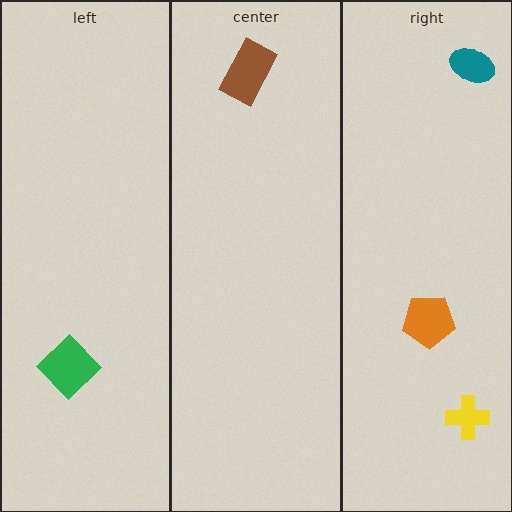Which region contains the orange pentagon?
The right region.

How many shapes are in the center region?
1.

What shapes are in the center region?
The brown rectangle.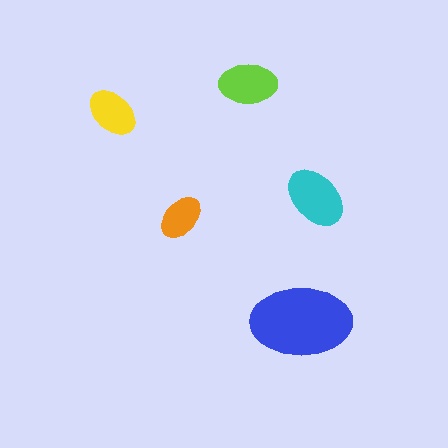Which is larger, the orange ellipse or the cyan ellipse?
The cyan one.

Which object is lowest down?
The blue ellipse is bottommost.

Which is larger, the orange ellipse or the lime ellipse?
The lime one.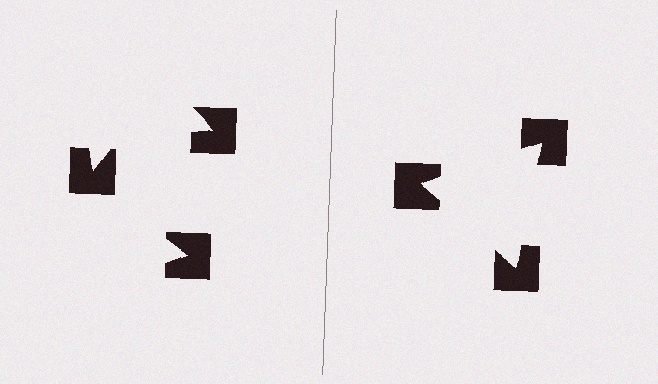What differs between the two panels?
The notched squares are positioned identically on both sides; only the wedge orientations differ. On the right they align to a triangle; on the left they are misaligned.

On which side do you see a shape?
An illusory triangle appears on the right side. On the left side the wedge cuts are rotated, so no coherent shape forms.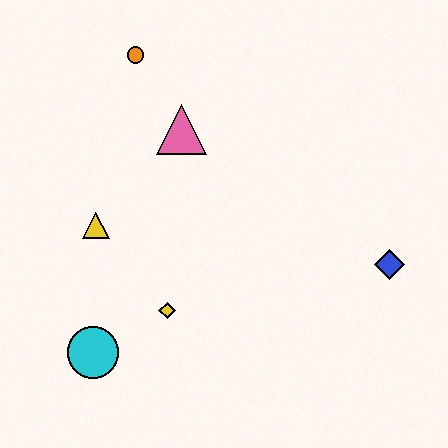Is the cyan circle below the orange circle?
Yes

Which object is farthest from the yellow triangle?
The blue diamond is farthest from the yellow triangle.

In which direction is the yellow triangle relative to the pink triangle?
The yellow triangle is below the pink triangle.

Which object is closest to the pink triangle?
The orange circle is closest to the pink triangle.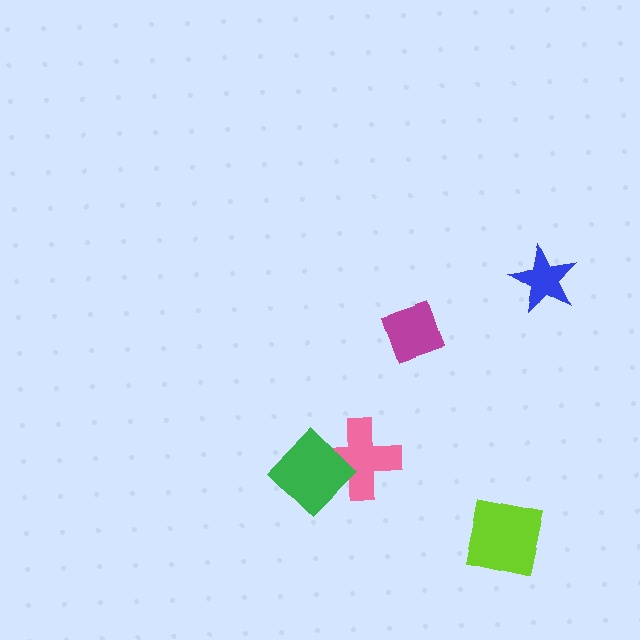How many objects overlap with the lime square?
0 objects overlap with the lime square.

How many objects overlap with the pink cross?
1 object overlaps with the pink cross.